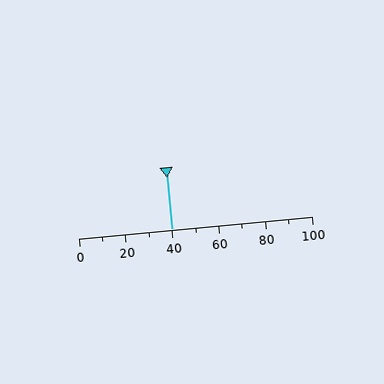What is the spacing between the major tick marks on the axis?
The major ticks are spaced 20 apart.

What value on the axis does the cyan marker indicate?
The marker indicates approximately 40.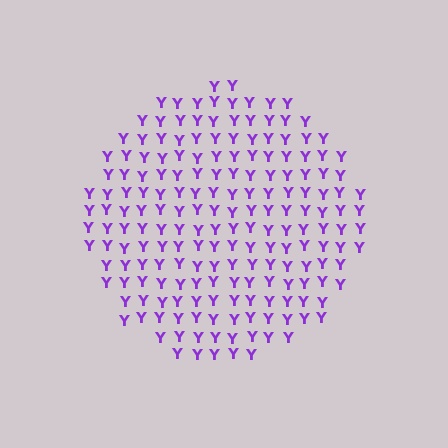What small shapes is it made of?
It is made of small letter Y's.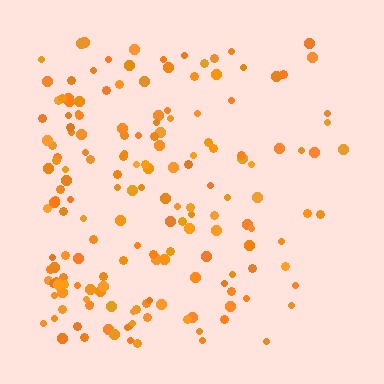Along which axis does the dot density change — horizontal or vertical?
Horizontal.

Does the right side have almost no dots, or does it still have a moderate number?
Still a moderate number, just noticeably fewer than the left.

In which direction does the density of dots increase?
From right to left, with the left side densest.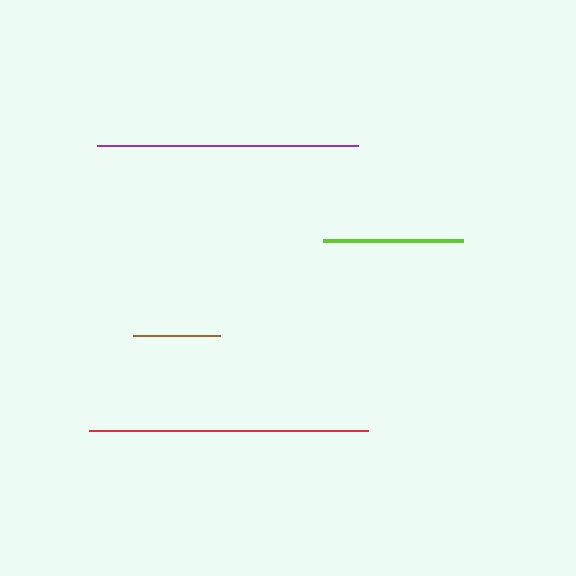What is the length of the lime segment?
The lime segment is approximately 140 pixels long.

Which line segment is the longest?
The red line is the longest at approximately 279 pixels.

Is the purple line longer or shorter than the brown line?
The purple line is longer than the brown line.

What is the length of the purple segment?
The purple segment is approximately 261 pixels long.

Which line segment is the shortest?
The brown line is the shortest at approximately 87 pixels.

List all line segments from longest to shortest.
From longest to shortest: red, purple, lime, brown.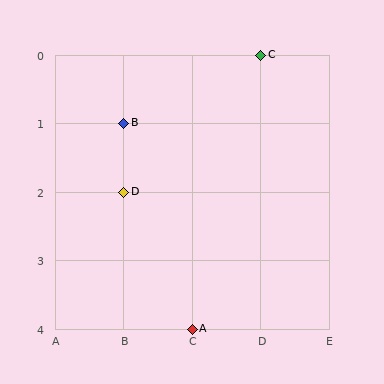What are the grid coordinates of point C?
Point C is at grid coordinates (D, 0).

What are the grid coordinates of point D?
Point D is at grid coordinates (B, 2).